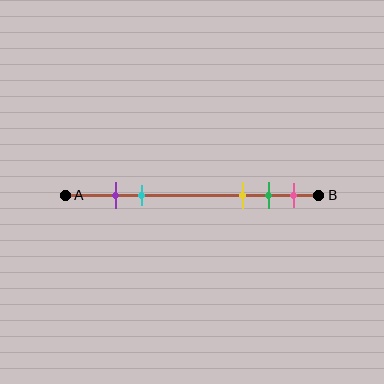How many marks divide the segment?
There are 5 marks dividing the segment.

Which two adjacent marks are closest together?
The purple and cyan marks are the closest adjacent pair.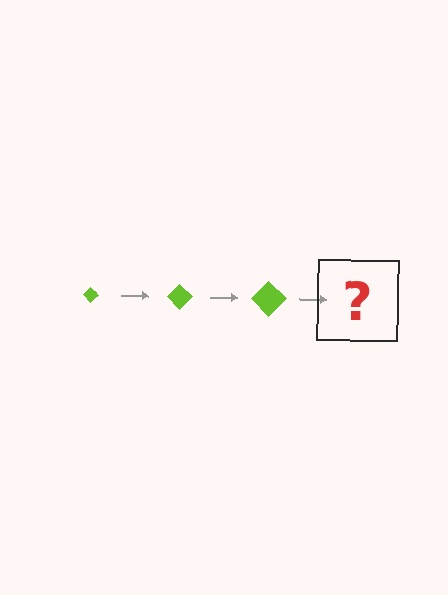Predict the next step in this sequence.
The next step is a lime diamond, larger than the previous one.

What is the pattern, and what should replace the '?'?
The pattern is that the diamond gets progressively larger each step. The '?' should be a lime diamond, larger than the previous one.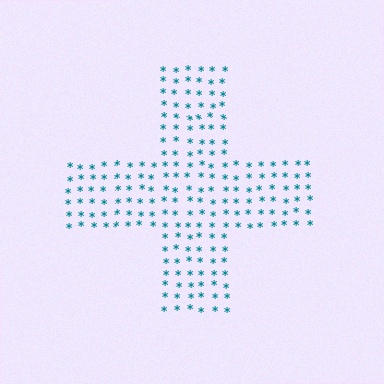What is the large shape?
The large shape is a cross.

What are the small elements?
The small elements are asterisks.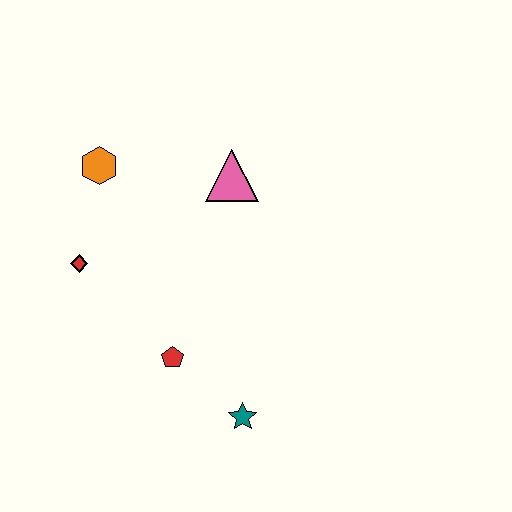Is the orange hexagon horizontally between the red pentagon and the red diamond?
Yes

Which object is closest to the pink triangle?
The orange hexagon is closest to the pink triangle.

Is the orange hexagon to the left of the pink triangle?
Yes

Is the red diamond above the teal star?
Yes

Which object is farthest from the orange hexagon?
The teal star is farthest from the orange hexagon.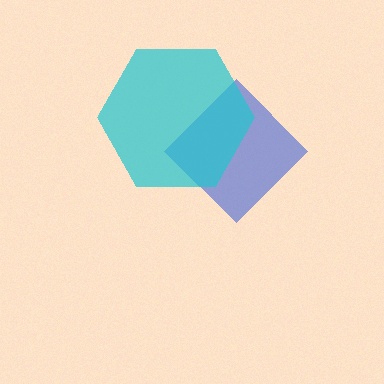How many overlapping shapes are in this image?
There are 2 overlapping shapes in the image.